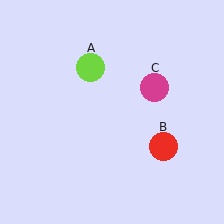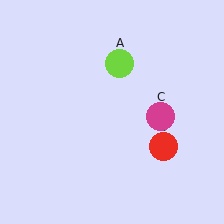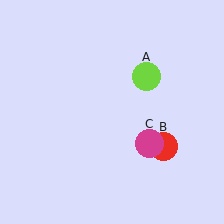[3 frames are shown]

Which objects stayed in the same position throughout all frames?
Red circle (object B) remained stationary.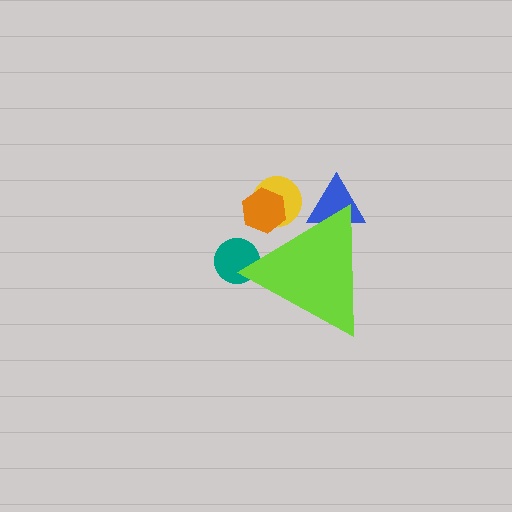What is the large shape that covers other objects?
A lime triangle.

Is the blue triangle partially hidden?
Yes, the blue triangle is partially hidden behind the lime triangle.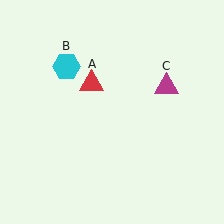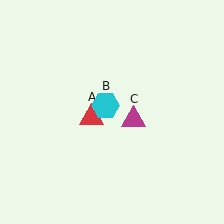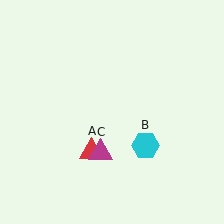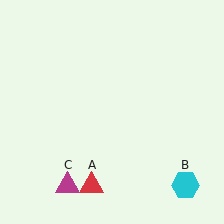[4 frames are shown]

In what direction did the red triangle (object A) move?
The red triangle (object A) moved down.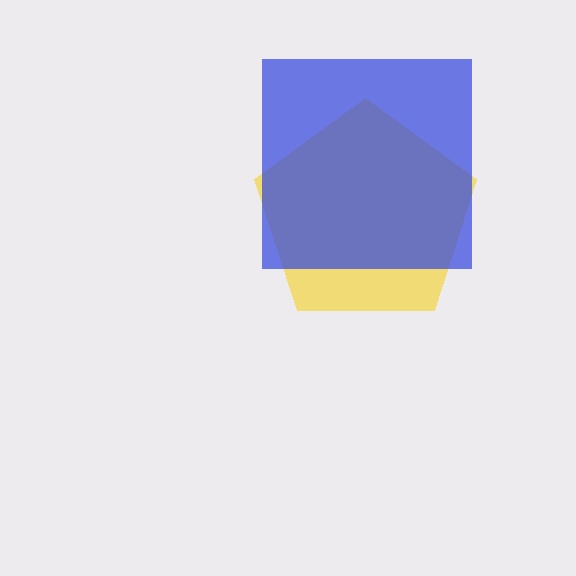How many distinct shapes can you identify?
There are 2 distinct shapes: a yellow pentagon, a blue square.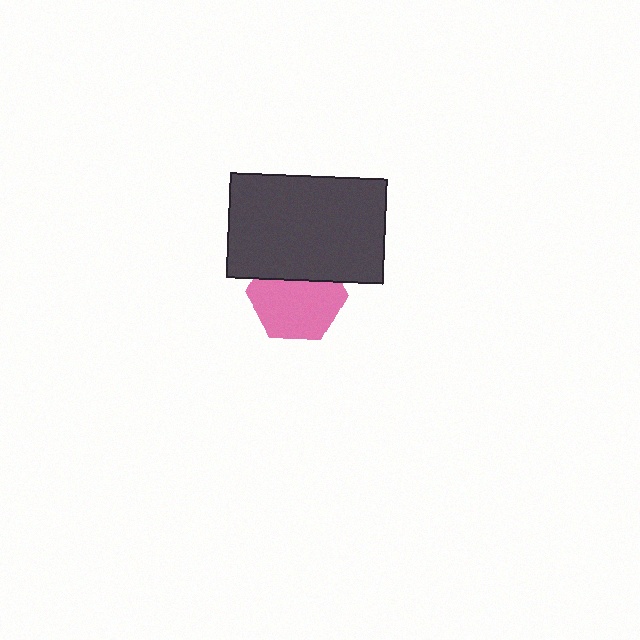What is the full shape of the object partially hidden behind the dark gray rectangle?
The partially hidden object is a pink hexagon.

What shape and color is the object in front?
The object in front is a dark gray rectangle.